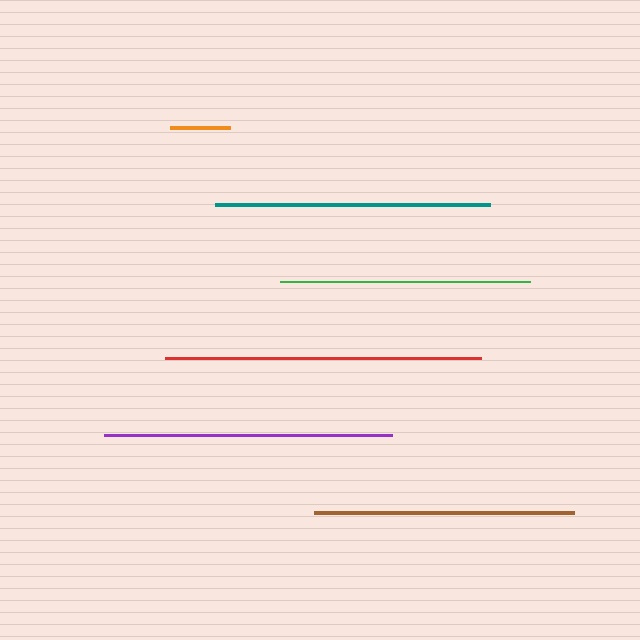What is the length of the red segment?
The red segment is approximately 316 pixels long.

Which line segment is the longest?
The red line is the longest at approximately 316 pixels.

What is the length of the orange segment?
The orange segment is approximately 60 pixels long.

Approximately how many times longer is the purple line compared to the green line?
The purple line is approximately 1.1 times the length of the green line.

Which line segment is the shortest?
The orange line is the shortest at approximately 60 pixels.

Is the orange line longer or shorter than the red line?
The red line is longer than the orange line.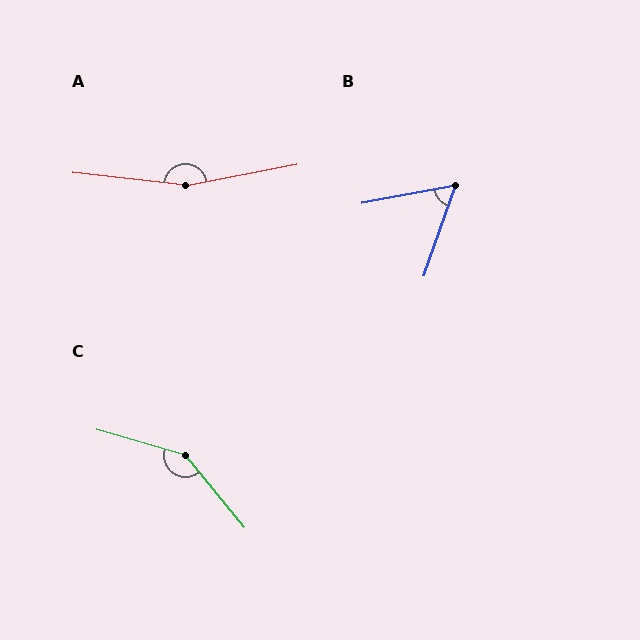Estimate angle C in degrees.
Approximately 146 degrees.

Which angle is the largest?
A, at approximately 163 degrees.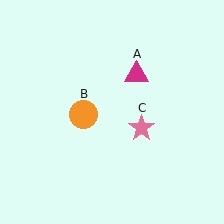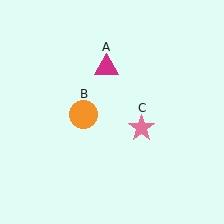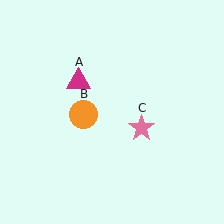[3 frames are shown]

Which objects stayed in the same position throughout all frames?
Orange circle (object B) and pink star (object C) remained stationary.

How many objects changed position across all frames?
1 object changed position: magenta triangle (object A).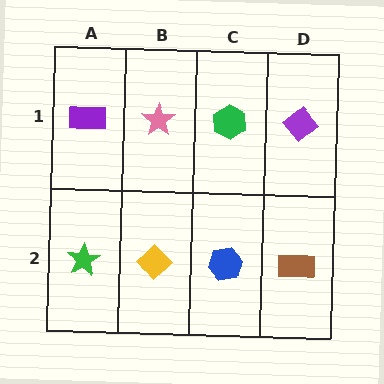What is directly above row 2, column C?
A green hexagon.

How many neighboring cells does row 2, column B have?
3.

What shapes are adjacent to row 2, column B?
A pink star (row 1, column B), a green star (row 2, column A), a blue hexagon (row 2, column C).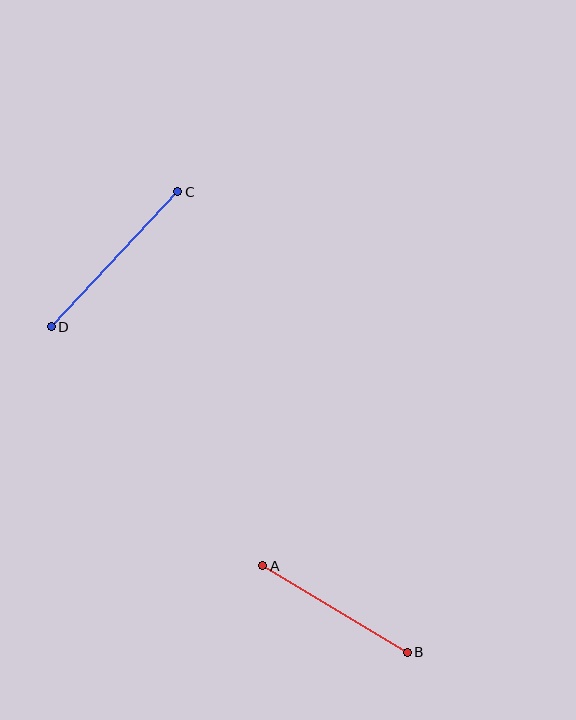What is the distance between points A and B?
The distance is approximately 168 pixels.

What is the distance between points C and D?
The distance is approximately 185 pixels.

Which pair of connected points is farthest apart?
Points C and D are farthest apart.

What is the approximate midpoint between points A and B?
The midpoint is at approximately (335, 609) pixels.